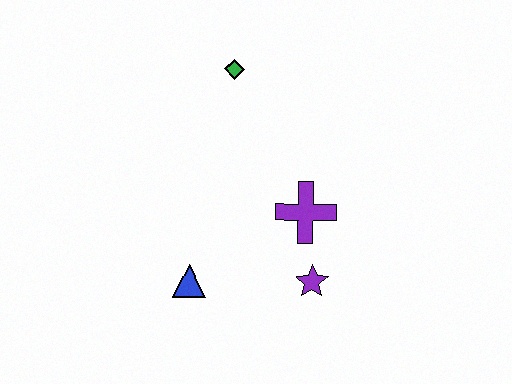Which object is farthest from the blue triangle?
The green diamond is farthest from the blue triangle.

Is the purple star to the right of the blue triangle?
Yes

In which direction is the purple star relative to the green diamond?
The purple star is below the green diamond.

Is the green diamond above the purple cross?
Yes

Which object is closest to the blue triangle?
The purple star is closest to the blue triangle.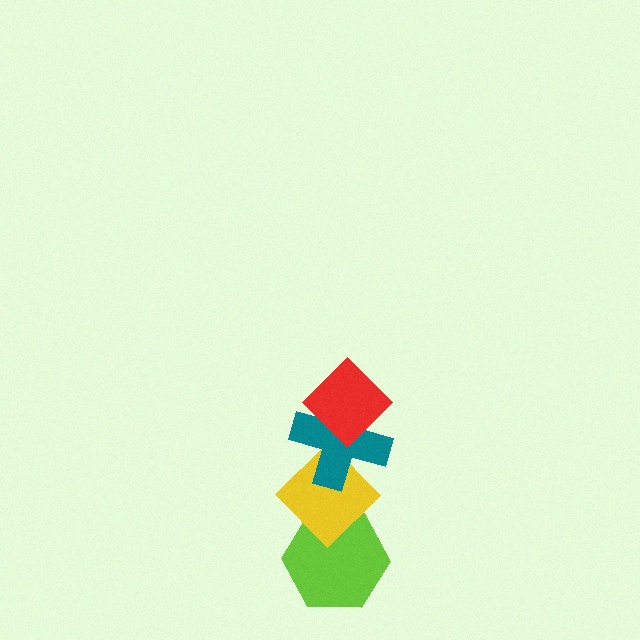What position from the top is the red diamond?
The red diamond is 1st from the top.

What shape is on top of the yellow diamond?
The teal cross is on top of the yellow diamond.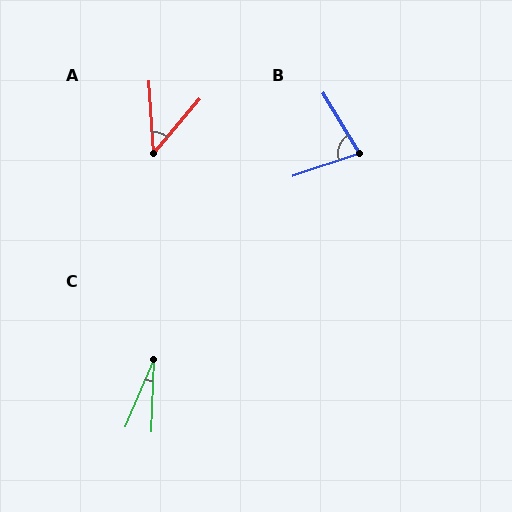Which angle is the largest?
B, at approximately 77 degrees.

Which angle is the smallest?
C, at approximately 21 degrees.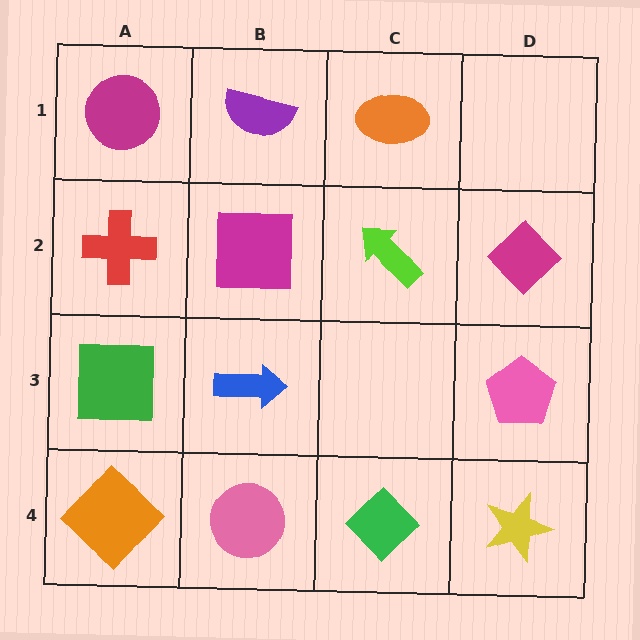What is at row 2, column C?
A lime arrow.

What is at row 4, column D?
A yellow star.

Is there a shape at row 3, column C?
No, that cell is empty.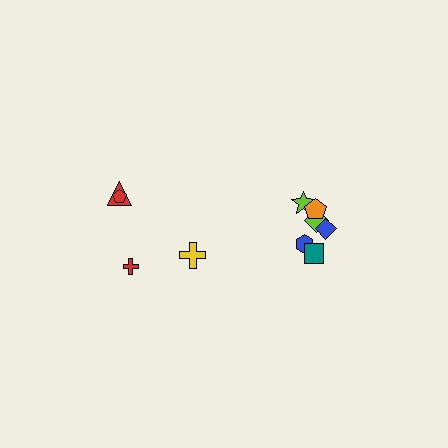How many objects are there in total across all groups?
There are 10 objects.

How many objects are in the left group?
There are 4 objects.